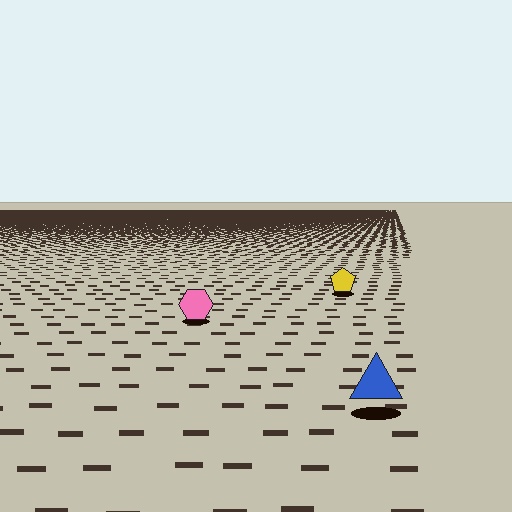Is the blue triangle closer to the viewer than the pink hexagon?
Yes. The blue triangle is closer — you can tell from the texture gradient: the ground texture is coarser near it.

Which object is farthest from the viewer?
The yellow pentagon is farthest from the viewer. It appears smaller and the ground texture around it is denser.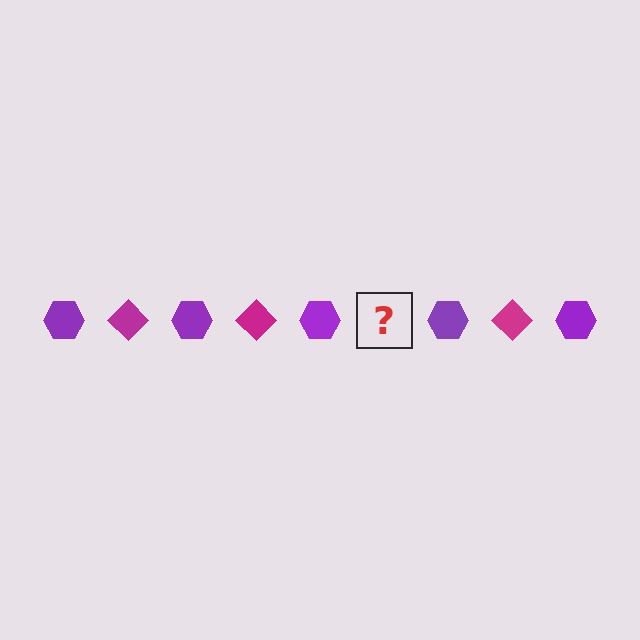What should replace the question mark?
The question mark should be replaced with a magenta diamond.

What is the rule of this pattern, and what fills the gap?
The rule is that the pattern alternates between purple hexagon and magenta diamond. The gap should be filled with a magenta diamond.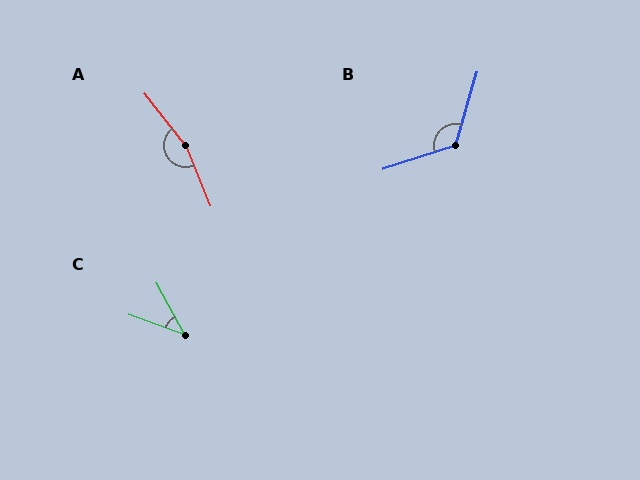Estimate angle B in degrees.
Approximately 124 degrees.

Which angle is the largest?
A, at approximately 165 degrees.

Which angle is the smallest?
C, at approximately 41 degrees.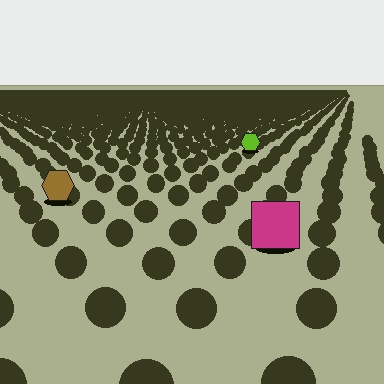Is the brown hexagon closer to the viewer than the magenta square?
No. The magenta square is closer — you can tell from the texture gradient: the ground texture is coarser near it.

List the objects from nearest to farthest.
From nearest to farthest: the magenta square, the brown hexagon, the lime hexagon.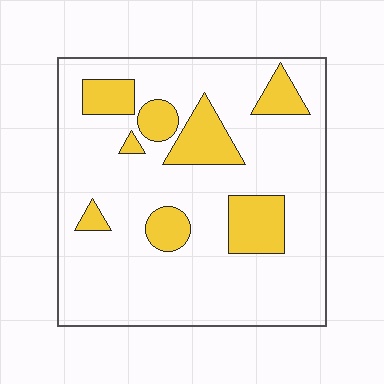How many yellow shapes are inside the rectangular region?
8.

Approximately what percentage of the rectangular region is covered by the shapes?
Approximately 20%.